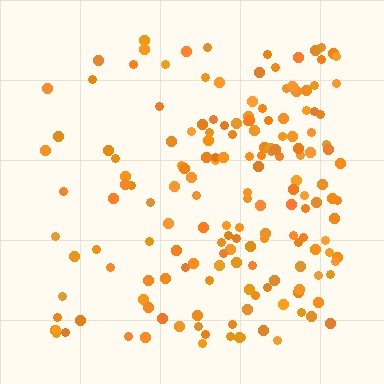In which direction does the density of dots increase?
From left to right, with the right side densest.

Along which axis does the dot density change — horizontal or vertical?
Horizontal.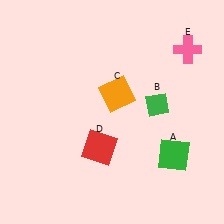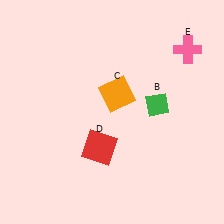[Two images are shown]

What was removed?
The green square (A) was removed in Image 2.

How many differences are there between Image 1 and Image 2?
There is 1 difference between the two images.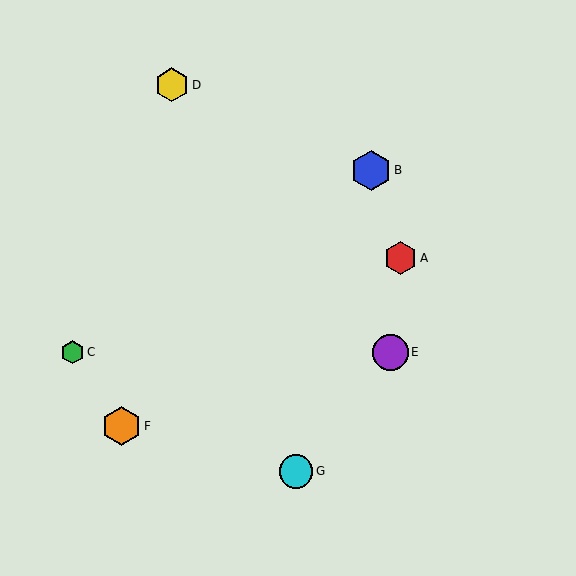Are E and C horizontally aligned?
Yes, both are at y≈352.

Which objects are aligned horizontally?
Objects C, E are aligned horizontally.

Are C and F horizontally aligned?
No, C is at y≈352 and F is at y≈426.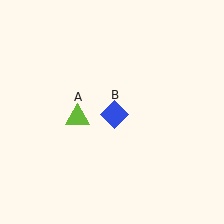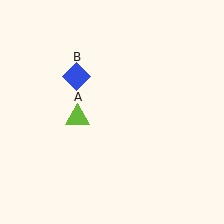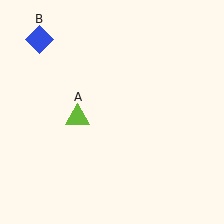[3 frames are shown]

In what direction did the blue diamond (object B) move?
The blue diamond (object B) moved up and to the left.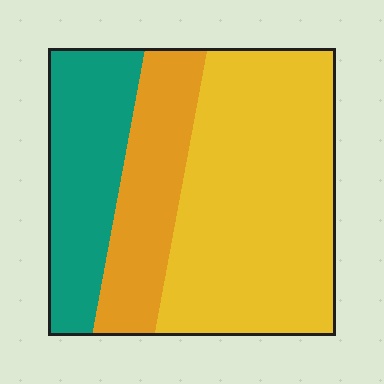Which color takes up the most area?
Yellow, at roughly 55%.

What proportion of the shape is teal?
Teal covers roughly 25% of the shape.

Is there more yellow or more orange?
Yellow.